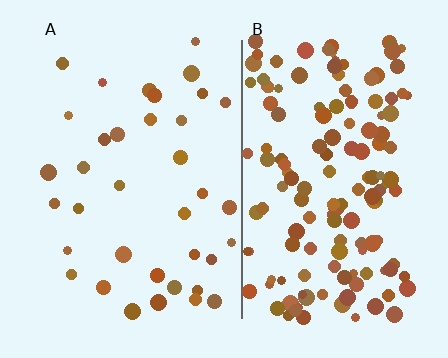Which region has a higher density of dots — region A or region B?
B (the right).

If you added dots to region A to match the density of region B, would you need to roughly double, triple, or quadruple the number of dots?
Approximately quadruple.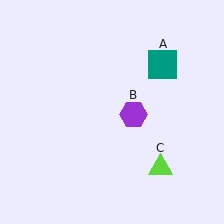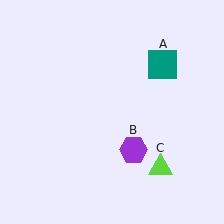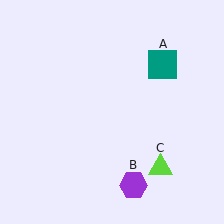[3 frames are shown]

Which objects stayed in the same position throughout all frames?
Teal square (object A) and lime triangle (object C) remained stationary.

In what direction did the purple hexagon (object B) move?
The purple hexagon (object B) moved down.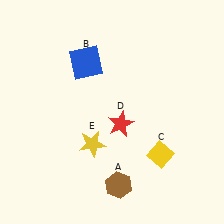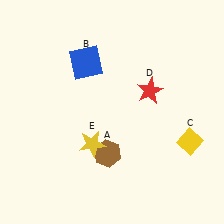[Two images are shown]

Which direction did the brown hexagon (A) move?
The brown hexagon (A) moved up.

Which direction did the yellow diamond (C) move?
The yellow diamond (C) moved right.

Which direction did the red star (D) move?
The red star (D) moved up.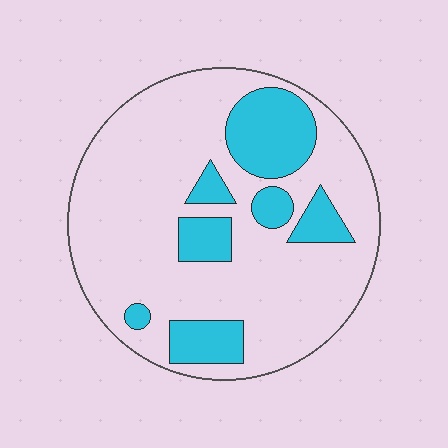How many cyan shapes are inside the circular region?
7.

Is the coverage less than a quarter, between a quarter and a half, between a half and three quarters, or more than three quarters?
Less than a quarter.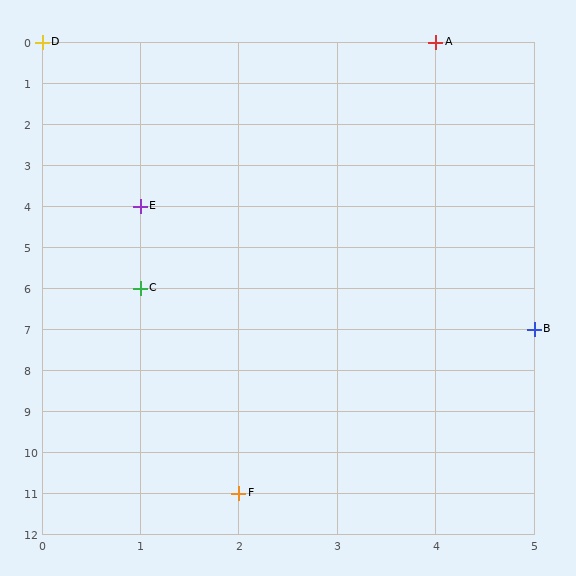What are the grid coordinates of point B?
Point B is at grid coordinates (5, 7).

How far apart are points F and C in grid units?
Points F and C are 1 column and 5 rows apart (about 5.1 grid units diagonally).